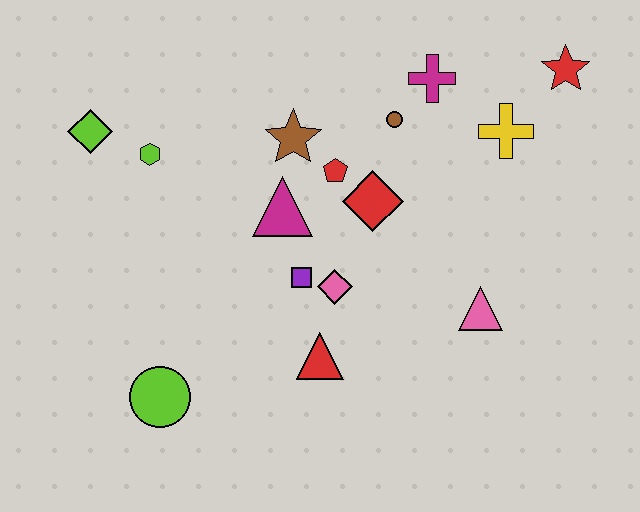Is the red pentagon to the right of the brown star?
Yes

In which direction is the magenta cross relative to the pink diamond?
The magenta cross is above the pink diamond.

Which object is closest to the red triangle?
The pink diamond is closest to the red triangle.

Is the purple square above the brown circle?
No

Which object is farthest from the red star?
The lime circle is farthest from the red star.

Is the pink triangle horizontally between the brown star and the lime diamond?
No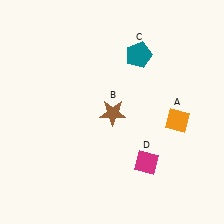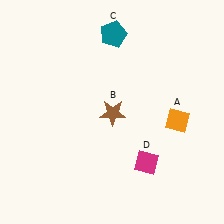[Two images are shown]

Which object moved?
The teal pentagon (C) moved left.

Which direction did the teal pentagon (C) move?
The teal pentagon (C) moved left.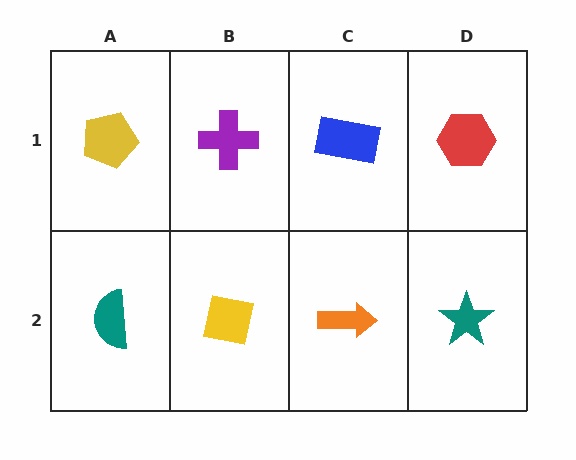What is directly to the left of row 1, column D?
A blue rectangle.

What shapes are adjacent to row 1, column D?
A teal star (row 2, column D), a blue rectangle (row 1, column C).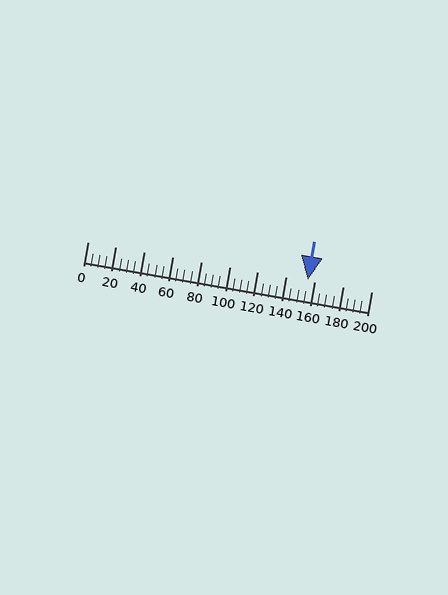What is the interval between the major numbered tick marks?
The major tick marks are spaced 20 units apart.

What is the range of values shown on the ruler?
The ruler shows values from 0 to 200.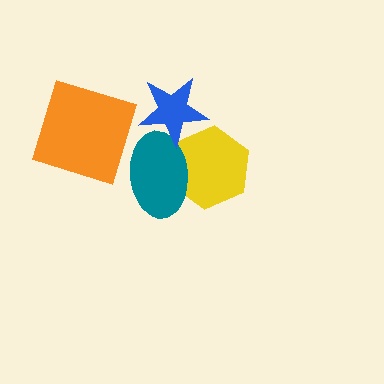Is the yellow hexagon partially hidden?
Yes, it is partially covered by another shape.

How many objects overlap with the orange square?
0 objects overlap with the orange square.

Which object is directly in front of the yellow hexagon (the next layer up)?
The teal ellipse is directly in front of the yellow hexagon.